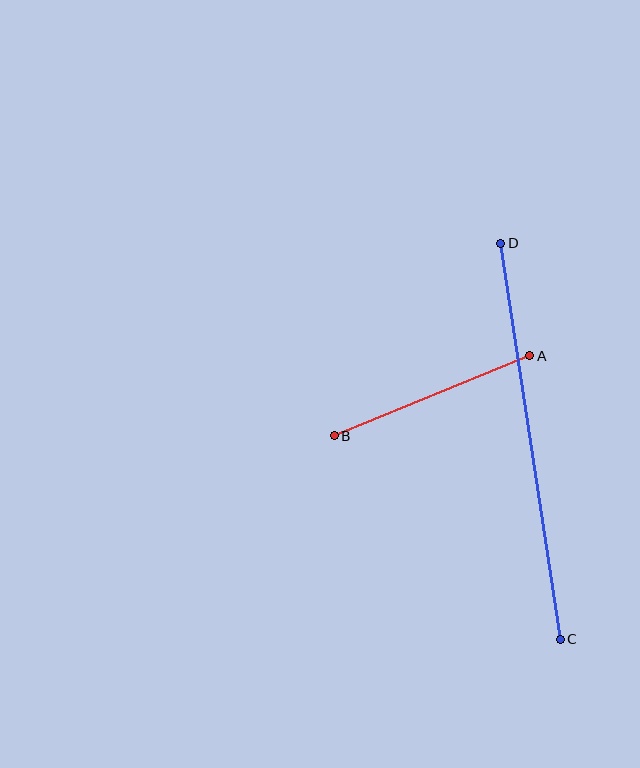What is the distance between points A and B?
The distance is approximately 211 pixels.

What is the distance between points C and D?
The distance is approximately 401 pixels.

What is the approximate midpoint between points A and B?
The midpoint is at approximately (432, 396) pixels.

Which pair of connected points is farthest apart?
Points C and D are farthest apart.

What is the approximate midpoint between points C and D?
The midpoint is at approximately (531, 441) pixels.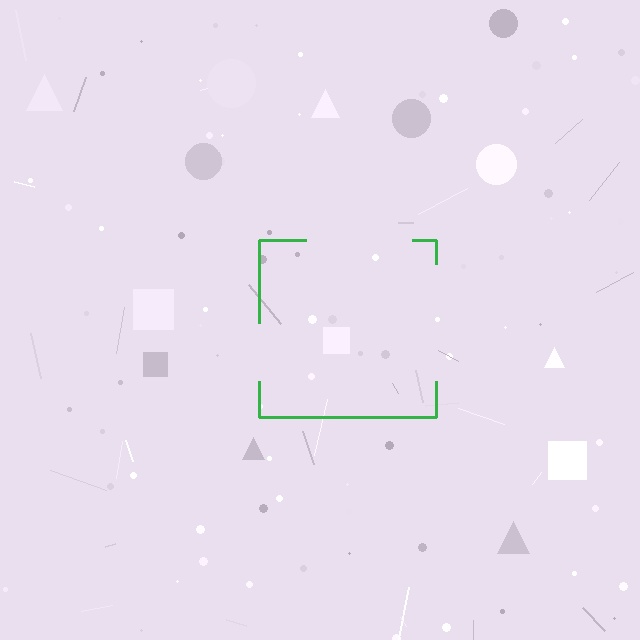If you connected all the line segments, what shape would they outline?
They would outline a square.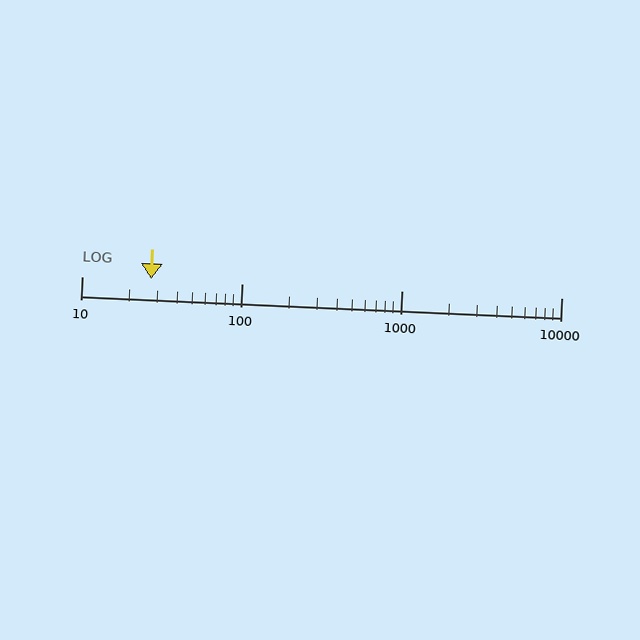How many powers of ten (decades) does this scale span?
The scale spans 3 decades, from 10 to 10000.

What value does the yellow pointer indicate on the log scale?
The pointer indicates approximately 27.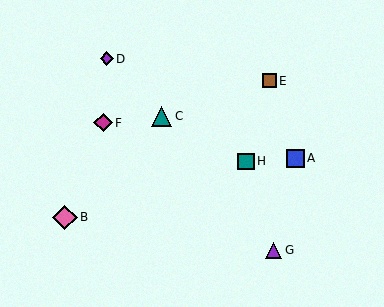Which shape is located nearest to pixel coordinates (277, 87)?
The brown square (labeled E) at (269, 81) is nearest to that location.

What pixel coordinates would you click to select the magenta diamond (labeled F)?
Click at (103, 123) to select the magenta diamond F.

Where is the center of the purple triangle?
The center of the purple triangle is at (274, 250).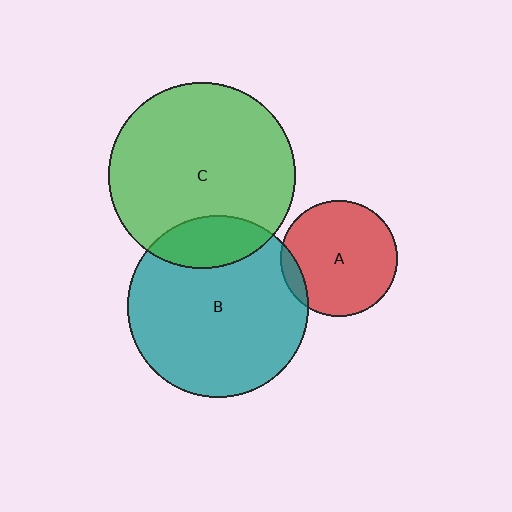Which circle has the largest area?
Circle C (green).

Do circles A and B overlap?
Yes.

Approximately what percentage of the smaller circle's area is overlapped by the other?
Approximately 10%.